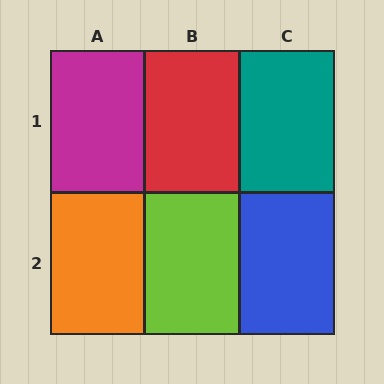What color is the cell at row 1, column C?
Teal.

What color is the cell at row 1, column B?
Red.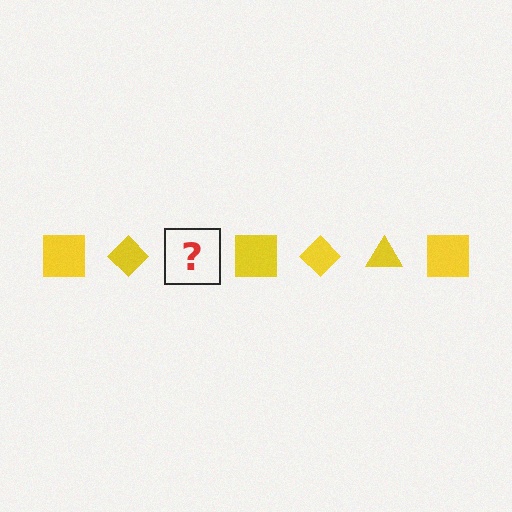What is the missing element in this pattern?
The missing element is a yellow triangle.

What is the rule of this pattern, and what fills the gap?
The rule is that the pattern cycles through square, diamond, triangle shapes in yellow. The gap should be filled with a yellow triangle.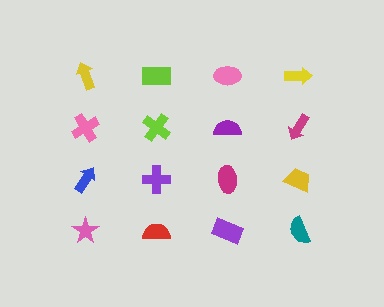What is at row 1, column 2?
A lime rectangle.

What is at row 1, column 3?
A pink ellipse.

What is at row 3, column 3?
A magenta ellipse.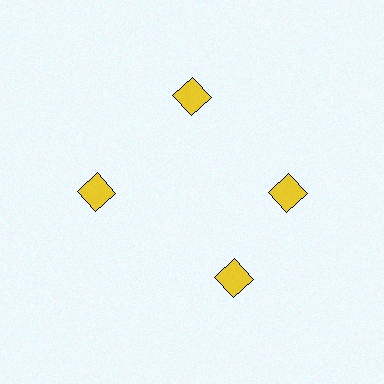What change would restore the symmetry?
The symmetry would be restored by rotating it back into even spacing with its neighbors so that all 4 squares sit at equal angles and equal distance from the center.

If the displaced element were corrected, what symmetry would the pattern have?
It would have 4-fold rotational symmetry — the pattern would map onto itself every 90 degrees.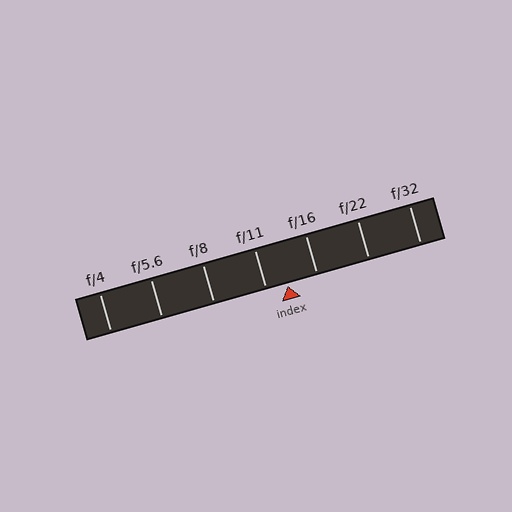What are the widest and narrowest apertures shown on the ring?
The widest aperture shown is f/4 and the narrowest is f/32.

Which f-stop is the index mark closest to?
The index mark is closest to f/11.